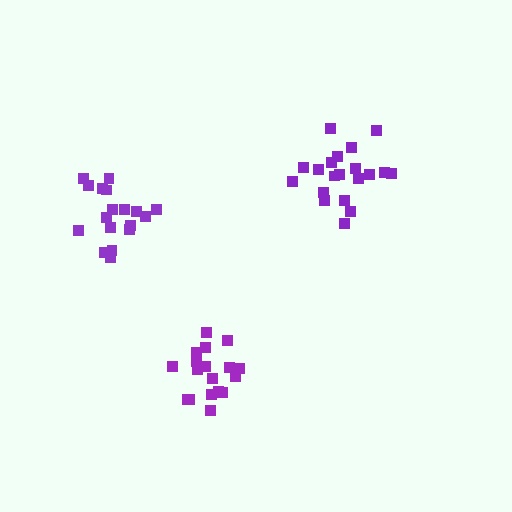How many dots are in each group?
Group 1: 18 dots, Group 2: 18 dots, Group 3: 20 dots (56 total).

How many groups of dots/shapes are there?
There are 3 groups.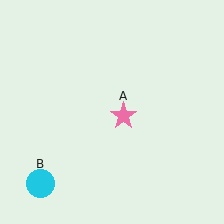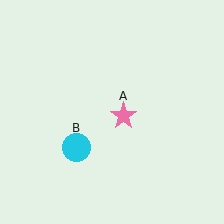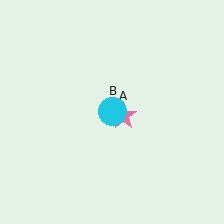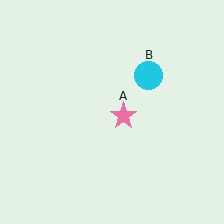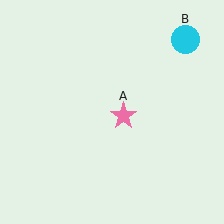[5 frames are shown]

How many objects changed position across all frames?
1 object changed position: cyan circle (object B).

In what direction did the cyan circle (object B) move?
The cyan circle (object B) moved up and to the right.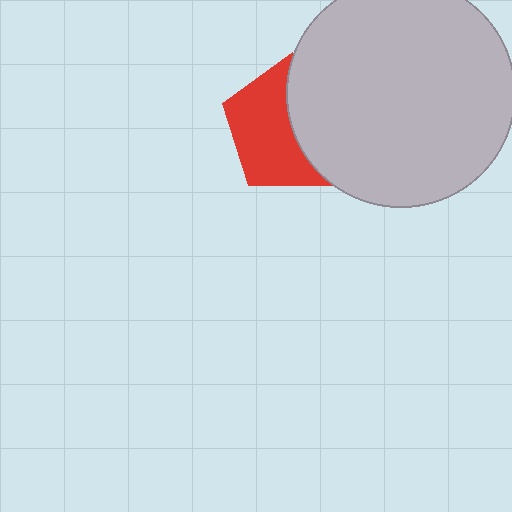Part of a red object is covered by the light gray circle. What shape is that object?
It is a pentagon.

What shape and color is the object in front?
The object in front is a light gray circle.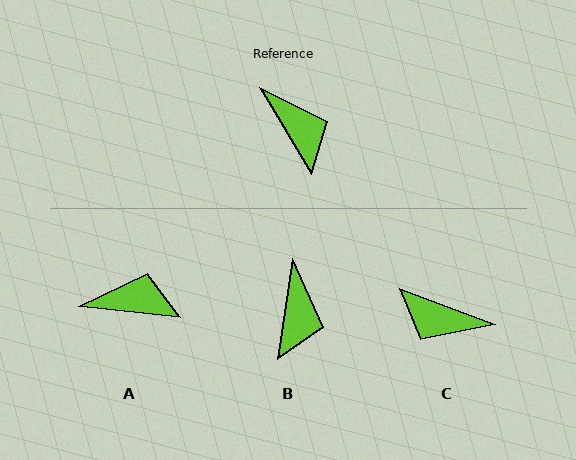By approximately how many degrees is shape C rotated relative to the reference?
Approximately 142 degrees clockwise.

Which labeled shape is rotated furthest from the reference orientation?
C, about 142 degrees away.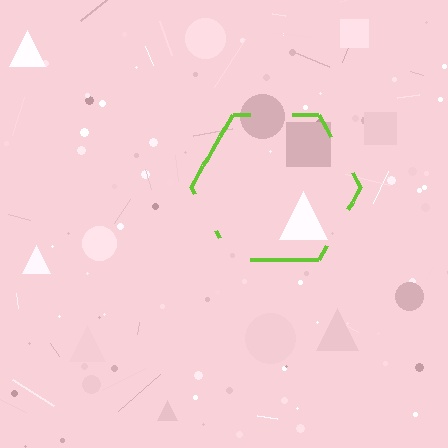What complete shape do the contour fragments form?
The contour fragments form a hexagon.